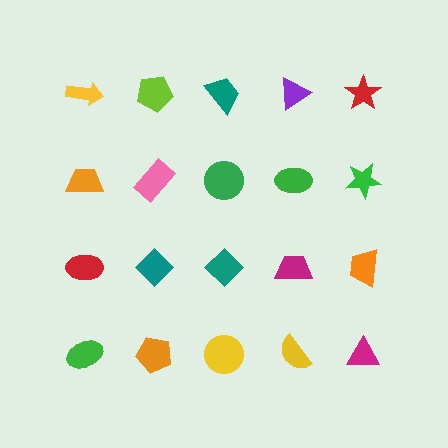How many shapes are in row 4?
5 shapes.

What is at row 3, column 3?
A teal diamond.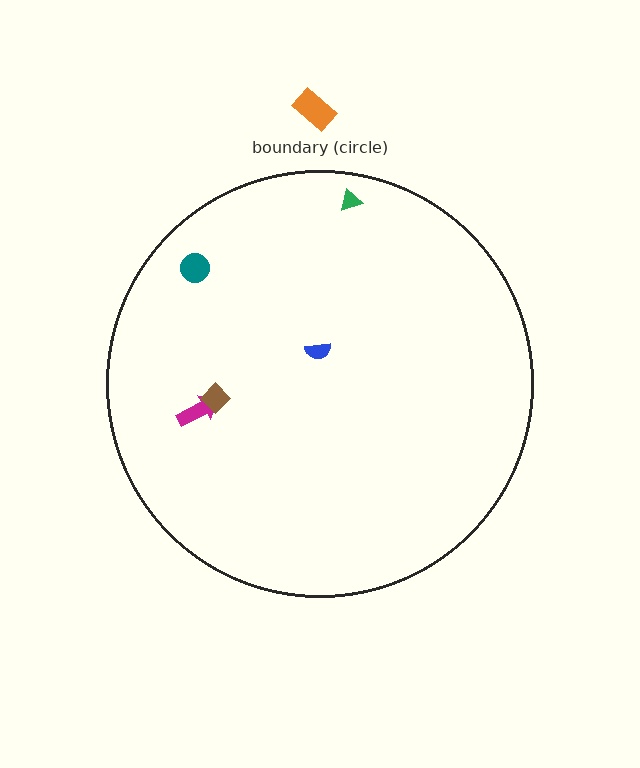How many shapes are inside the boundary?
5 inside, 1 outside.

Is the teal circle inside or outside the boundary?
Inside.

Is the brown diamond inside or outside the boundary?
Inside.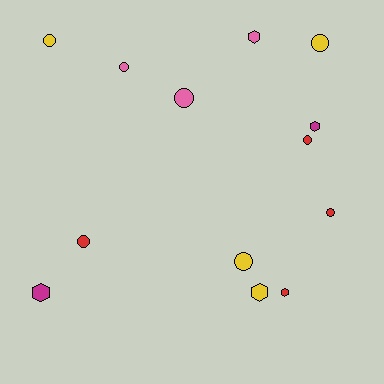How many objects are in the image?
There are 13 objects.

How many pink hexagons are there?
There is 1 pink hexagon.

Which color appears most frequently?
Yellow, with 4 objects.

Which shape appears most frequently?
Circle, with 8 objects.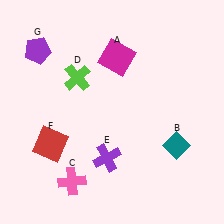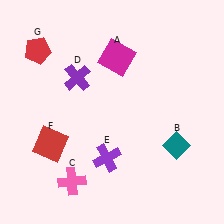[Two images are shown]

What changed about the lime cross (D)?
In Image 1, D is lime. In Image 2, it changed to purple.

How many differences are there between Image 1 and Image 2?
There are 2 differences between the two images.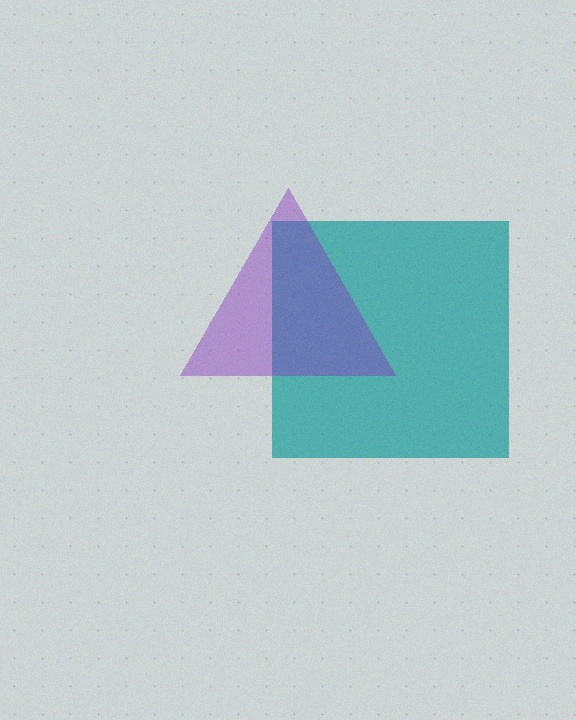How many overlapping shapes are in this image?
There are 2 overlapping shapes in the image.